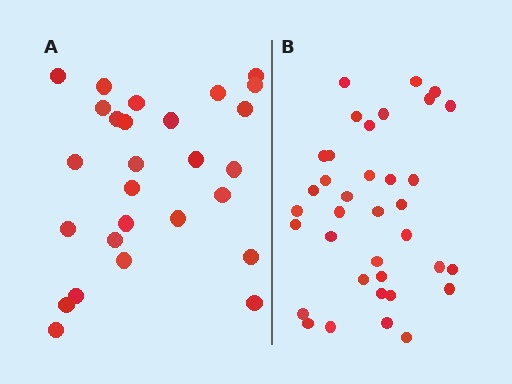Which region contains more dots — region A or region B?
Region B (the right region) has more dots.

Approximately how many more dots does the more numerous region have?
Region B has roughly 8 or so more dots than region A.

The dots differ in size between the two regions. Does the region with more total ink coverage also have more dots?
No. Region A has more total ink coverage because its dots are larger, but region B actually contains more individual dots. Total area can be misleading — the number of items is what matters here.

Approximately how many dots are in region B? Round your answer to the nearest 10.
About 40 dots. (The exact count is 36, which rounds to 40.)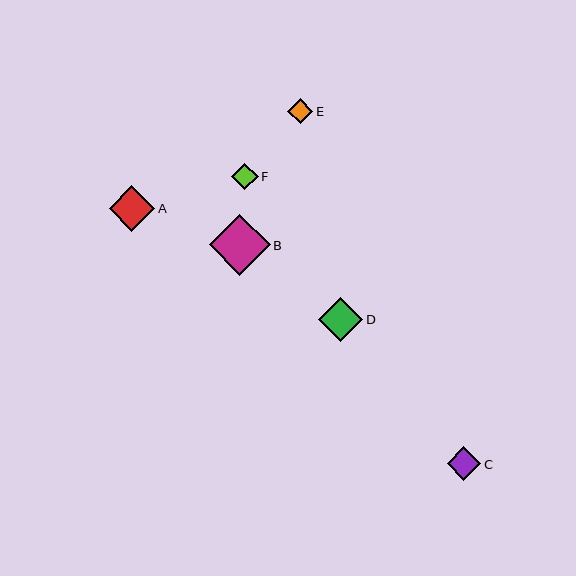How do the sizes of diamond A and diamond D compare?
Diamond A and diamond D are approximately the same size.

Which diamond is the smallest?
Diamond E is the smallest with a size of approximately 25 pixels.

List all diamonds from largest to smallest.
From largest to smallest: B, A, D, C, F, E.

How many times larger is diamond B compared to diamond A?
Diamond B is approximately 1.4 times the size of diamond A.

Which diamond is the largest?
Diamond B is the largest with a size of approximately 61 pixels.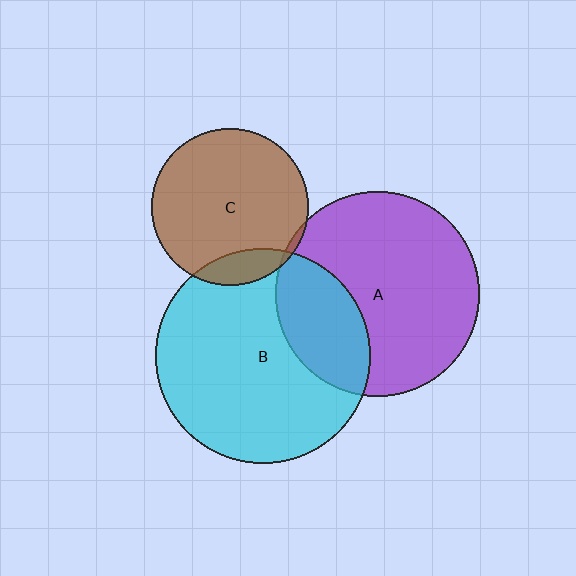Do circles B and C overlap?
Yes.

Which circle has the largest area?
Circle B (cyan).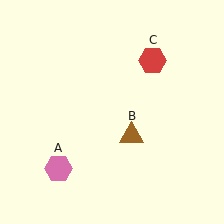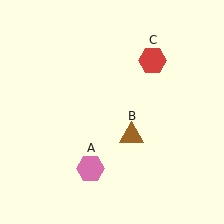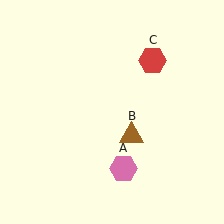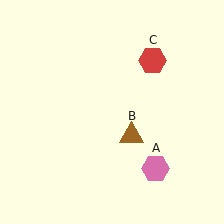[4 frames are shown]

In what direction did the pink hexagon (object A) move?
The pink hexagon (object A) moved right.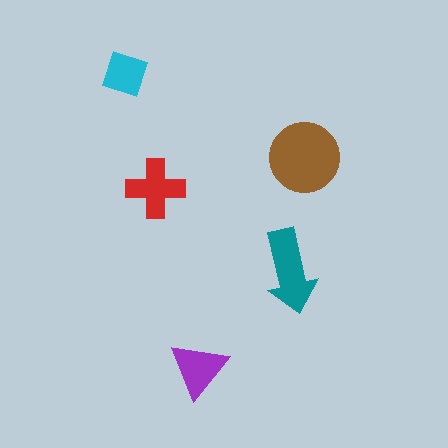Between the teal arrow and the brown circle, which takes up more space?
The brown circle.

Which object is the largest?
The brown circle.